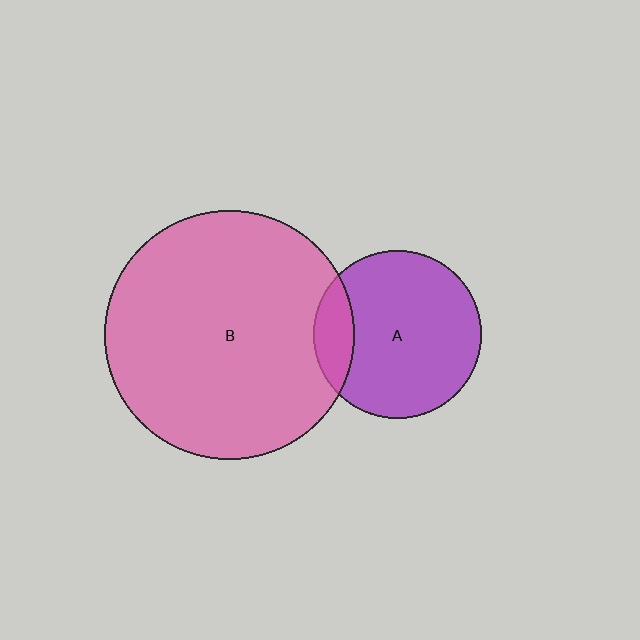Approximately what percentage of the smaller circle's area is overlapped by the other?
Approximately 15%.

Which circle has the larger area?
Circle B (pink).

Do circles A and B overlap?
Yes.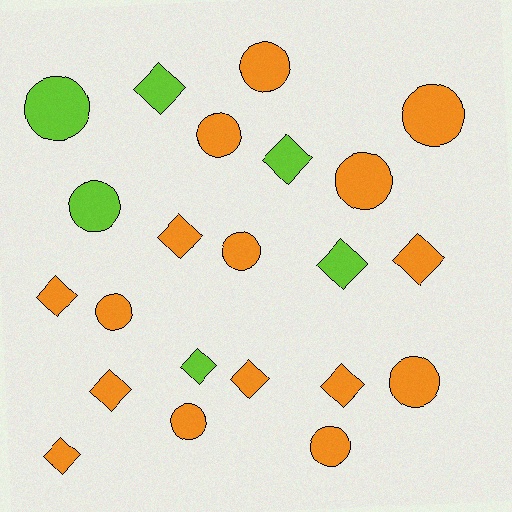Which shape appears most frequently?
Circle, with 11 objects.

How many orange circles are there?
There are 9 orange circles.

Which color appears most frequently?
Orange, with 16 objects.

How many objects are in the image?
There are 22 objects.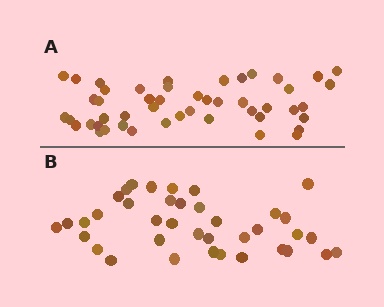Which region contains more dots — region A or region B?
Region A (the top region) has more dots.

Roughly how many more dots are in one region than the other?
Region A has roughly 10 or so more dots than region B.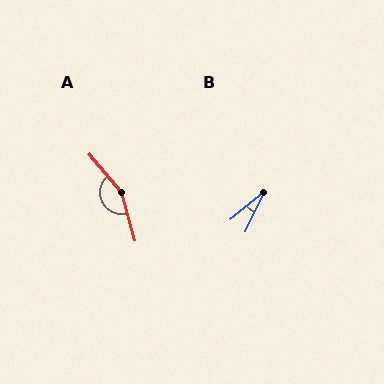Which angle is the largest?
A, at approximately 156 degrees.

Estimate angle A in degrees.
Approximately 156 degrees.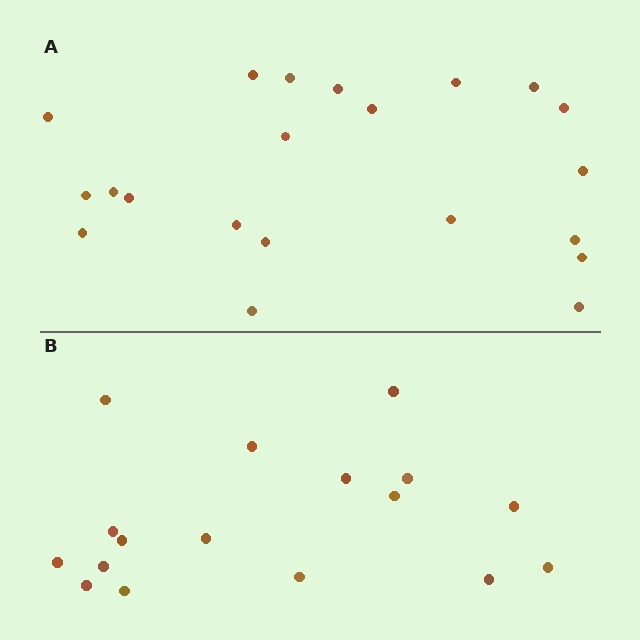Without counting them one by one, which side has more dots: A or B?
Region A (the top region) has more dots.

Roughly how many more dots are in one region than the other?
Region A has about 4 more dots than region B.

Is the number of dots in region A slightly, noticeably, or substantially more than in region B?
Region A has only slightly more — the two regions are fairly close. The ratio is roughly 1.2 to 1.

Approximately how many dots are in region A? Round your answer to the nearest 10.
About 20 dots. (The exact count is 21, which rounds to 20.)